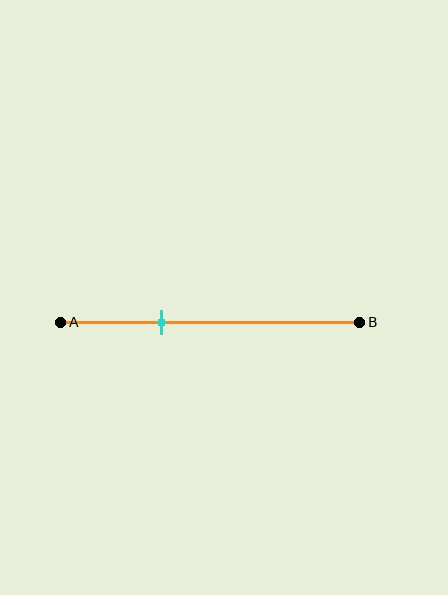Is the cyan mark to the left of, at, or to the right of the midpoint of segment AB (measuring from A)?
The cyan mark is to the left of the midpoint of segment AB.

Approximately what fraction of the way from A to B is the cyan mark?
The cyan mark is approximately 35% of the way from A to B.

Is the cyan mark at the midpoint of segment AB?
No, the mark is at about 35% from A, not at the 50% midpoint.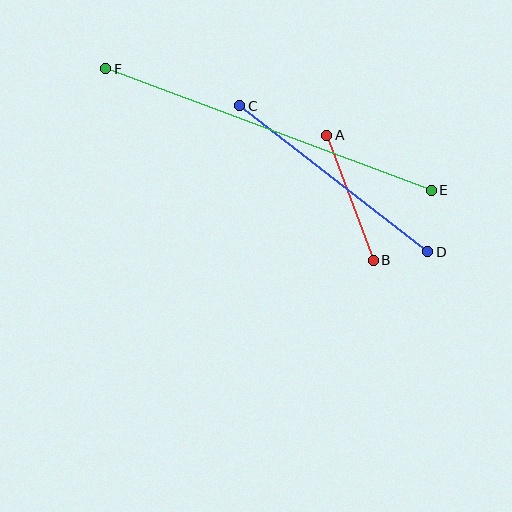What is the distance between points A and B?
The distance is approximately 134 pixels.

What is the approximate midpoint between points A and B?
The midpoint is at approximately (350, 198) pixels.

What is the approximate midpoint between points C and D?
The midpoint is at approximately (334, 179) pixels.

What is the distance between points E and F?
The distance is approximately 348 pixels.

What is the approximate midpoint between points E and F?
The midpoint is at approximately (268, 130) pixels.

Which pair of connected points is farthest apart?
Points E and F are farthest apart.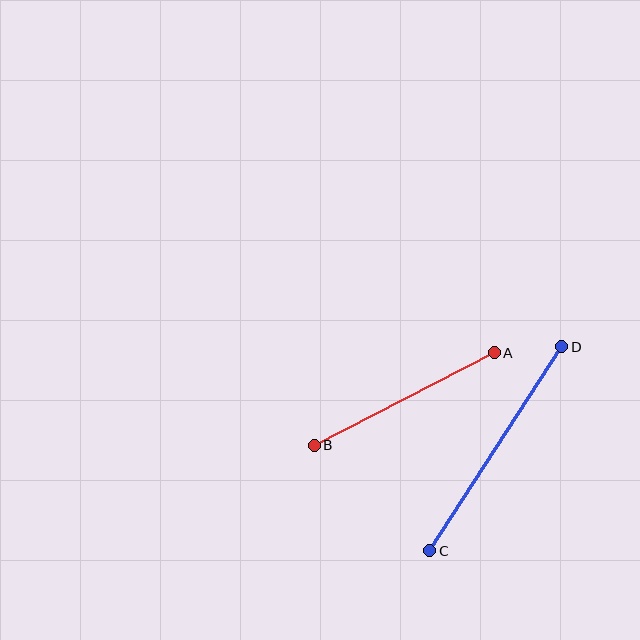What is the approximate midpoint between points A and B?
The midpoint is at approximately (404, 399) pixels.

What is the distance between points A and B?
The distance is approximately 202 pixels.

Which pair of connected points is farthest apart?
Points C and D are farthest apart.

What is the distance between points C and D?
The distance is approximately 243 pixels.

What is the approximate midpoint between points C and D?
The midpoint is at approximately (496, 449) pixels.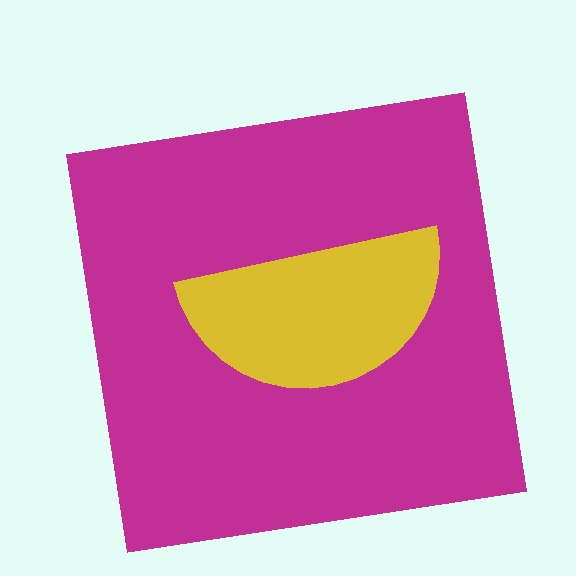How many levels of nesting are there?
2.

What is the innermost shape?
The yellow semicircle.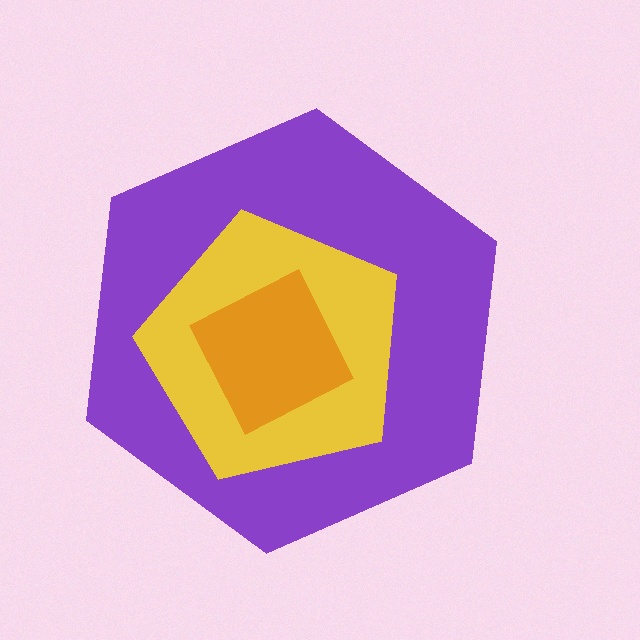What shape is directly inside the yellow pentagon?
The orange square.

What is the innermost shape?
The orange square.